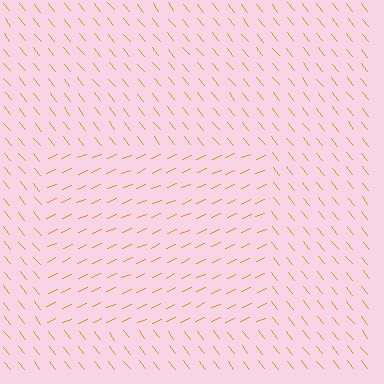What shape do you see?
I see a rectangle.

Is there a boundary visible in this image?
Yes, there is a texture boundary formed by a change in line orientation.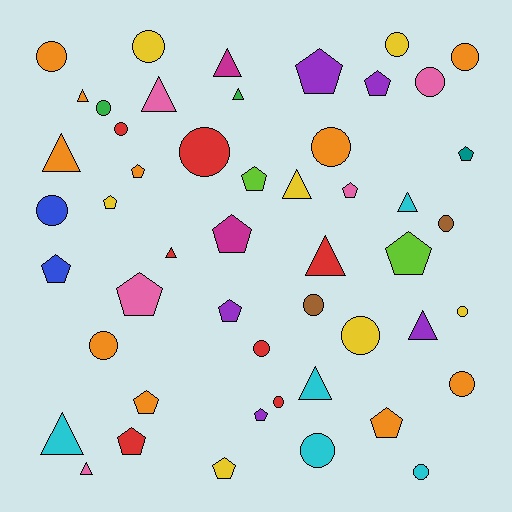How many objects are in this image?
There are 50 objects.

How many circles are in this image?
There are 20 circles.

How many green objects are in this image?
There are 2 green objects.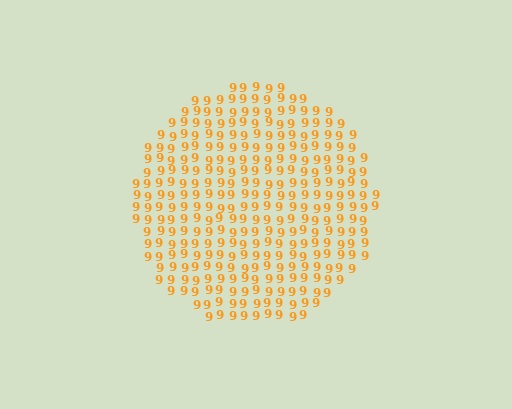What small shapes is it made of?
It is made of small digit 9's.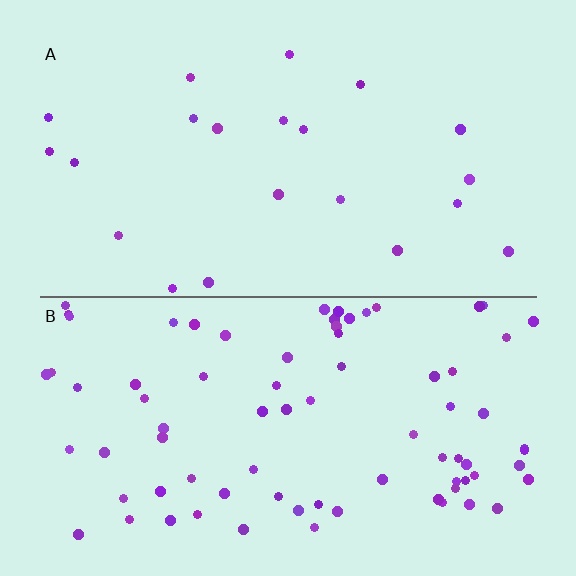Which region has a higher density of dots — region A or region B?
B (the bottom).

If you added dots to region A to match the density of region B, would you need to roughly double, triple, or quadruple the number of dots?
Approximately quadruple.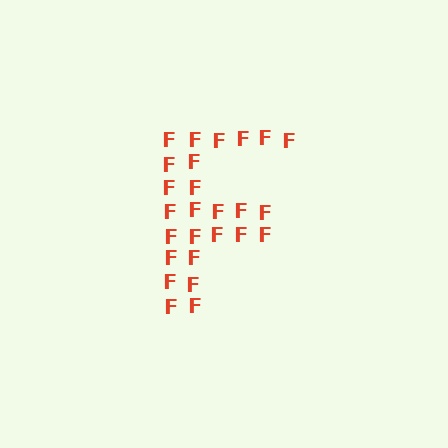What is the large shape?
The large shape is the letter F.